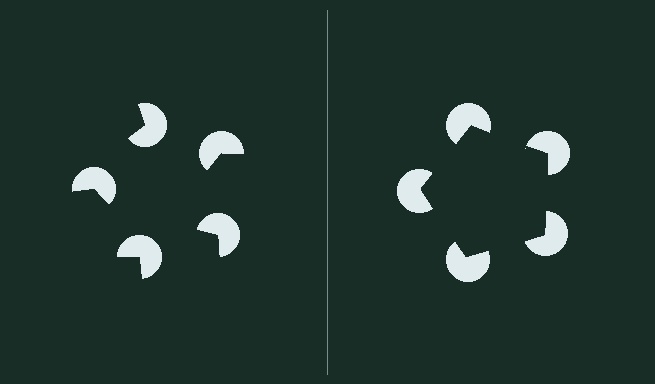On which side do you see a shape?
An illusory pentagon appears on the right side. On the left side the wedge cuts are rotated, so no coherent shape forms.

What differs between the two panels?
The pac-man discs are positioned identically on both sides; only the wedge orientations differ. On the right they align to a pentagon; on the left they are misaligned.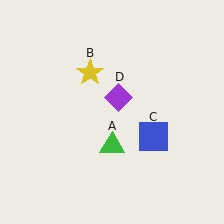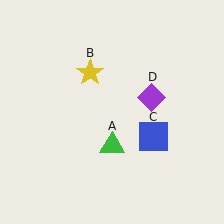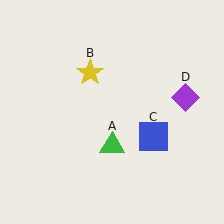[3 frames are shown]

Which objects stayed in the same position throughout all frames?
Green triangle (object A) and yellow star (object B) and blue square (object C) remained stationary.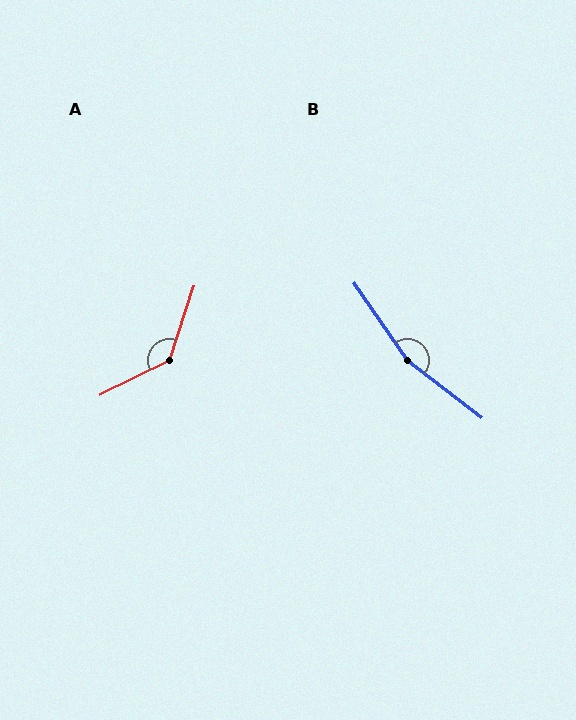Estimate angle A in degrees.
Approximately 135 degrees.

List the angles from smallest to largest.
A (135°), B (162°).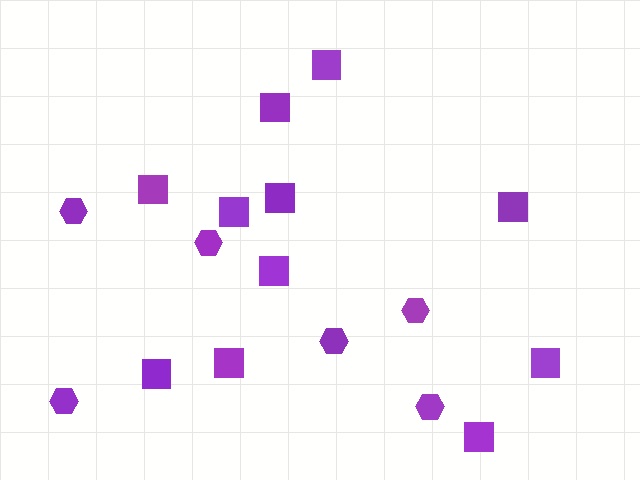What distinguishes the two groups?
There are 2 groups: one group of squares (11) and one group of hexagons (6).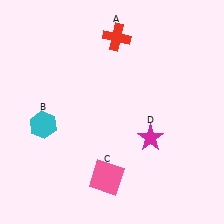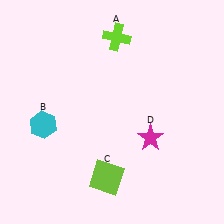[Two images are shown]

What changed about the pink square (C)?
In Image 1, C is pink. In Image 2, it changed to lime.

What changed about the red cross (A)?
In Image 1, A is red. In Image 2, it changed to lime.